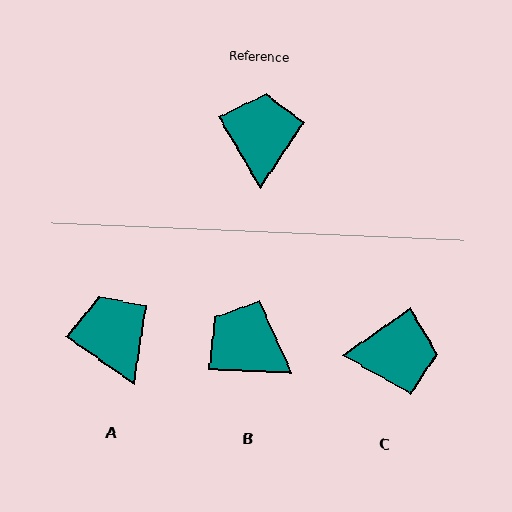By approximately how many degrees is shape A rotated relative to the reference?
Approximately 25 degrees counter-clockwise.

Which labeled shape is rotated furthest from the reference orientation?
C, about 86 degrees away.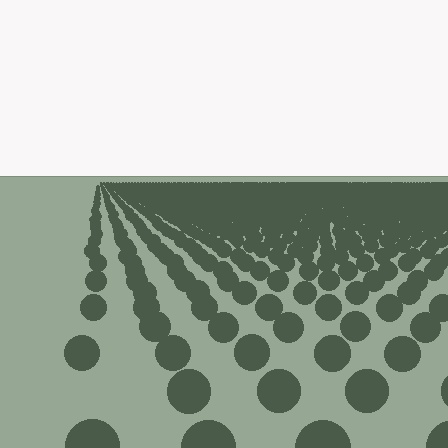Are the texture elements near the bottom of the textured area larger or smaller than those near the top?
Larger. Near the bottom, elements are closer to the viewer and appear at a bigger on-screen size.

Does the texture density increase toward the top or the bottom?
Density increases toward the top.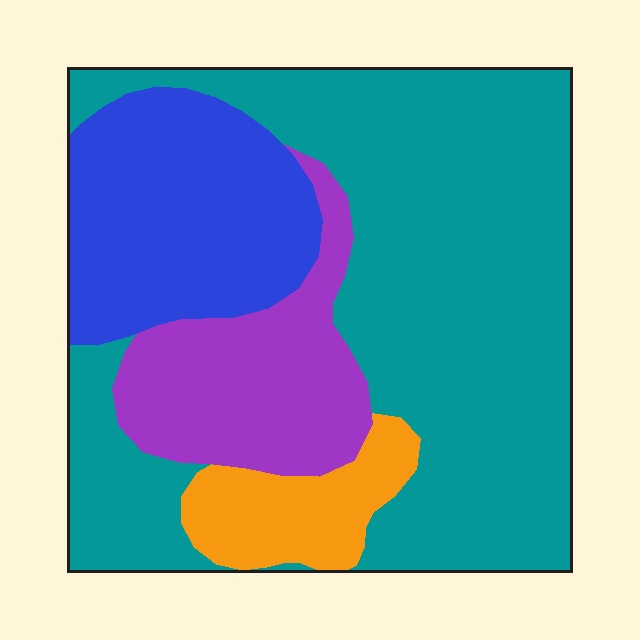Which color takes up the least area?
Orange, at roughly 10%.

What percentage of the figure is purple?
Purple covers about 15% of the figure.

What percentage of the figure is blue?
Blue takes up about one fifth (1/5) of the figure.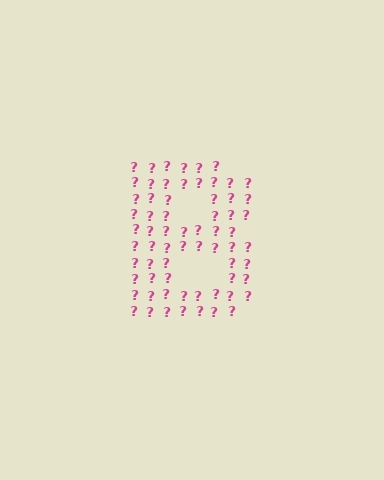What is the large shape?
The large shape is the letter B.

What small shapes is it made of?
It is made of small question marks.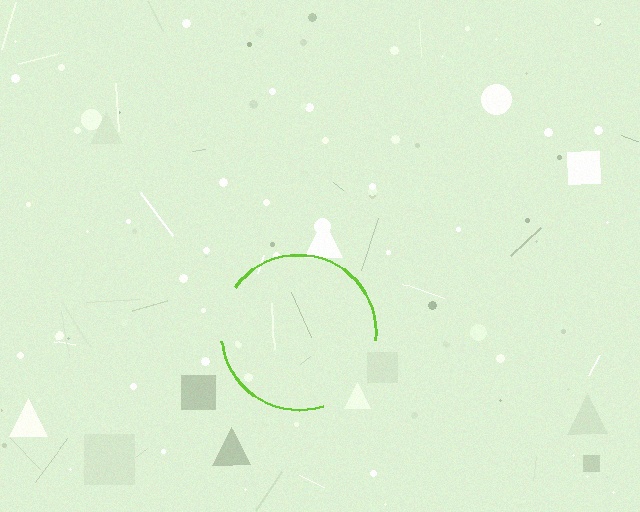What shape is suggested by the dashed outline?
The dashed outline suggests a circle.